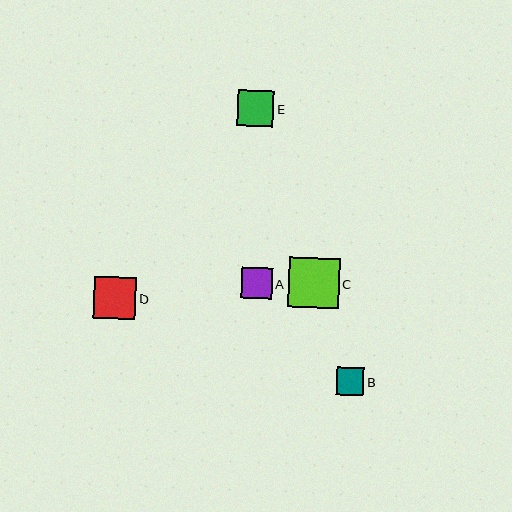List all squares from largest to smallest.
From largest to smallest: C, D, E, A, B.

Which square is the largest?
Square C is the largest with a size of approximately 50 pixels.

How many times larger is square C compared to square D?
Square C is approximately 1.2 times the size of square D.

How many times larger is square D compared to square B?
Square D is approximately 1.5 times the size of square B.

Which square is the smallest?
Square B is the smallest with a size of approximately 28 pixels.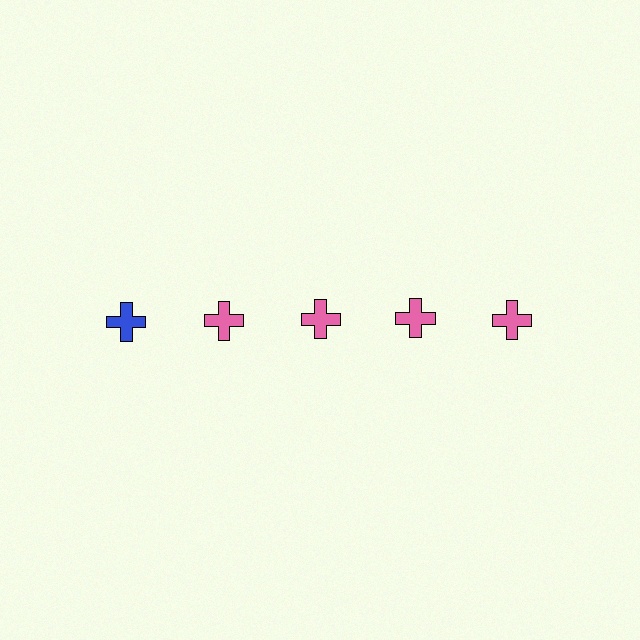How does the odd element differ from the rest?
It has a different color: blue instead of pink.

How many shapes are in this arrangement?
There are 5 shapes arranged in a grid pattern.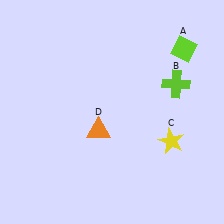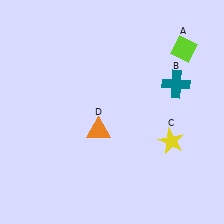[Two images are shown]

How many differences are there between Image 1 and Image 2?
There is 1 difference between the two images.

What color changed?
The cross (B) changed from lime in Image 1 to teal in Image 2.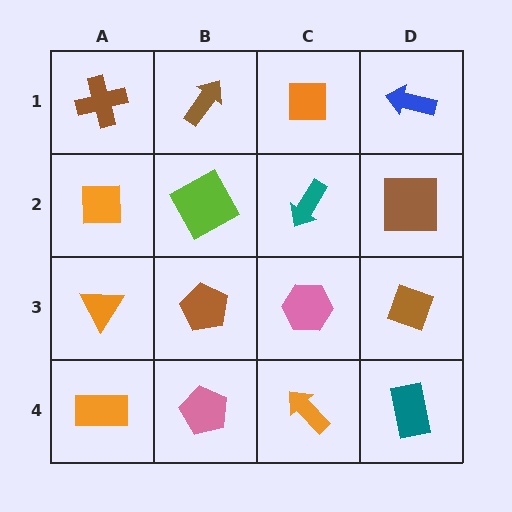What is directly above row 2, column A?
A brown cross.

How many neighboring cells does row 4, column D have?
2.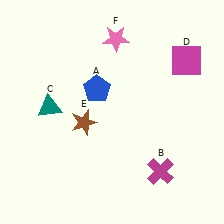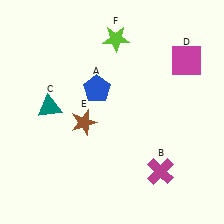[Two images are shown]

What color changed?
The star (F) changed from pink in Image 1 to lime in Image 2.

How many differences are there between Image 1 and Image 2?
There is 1 difference between the two images.